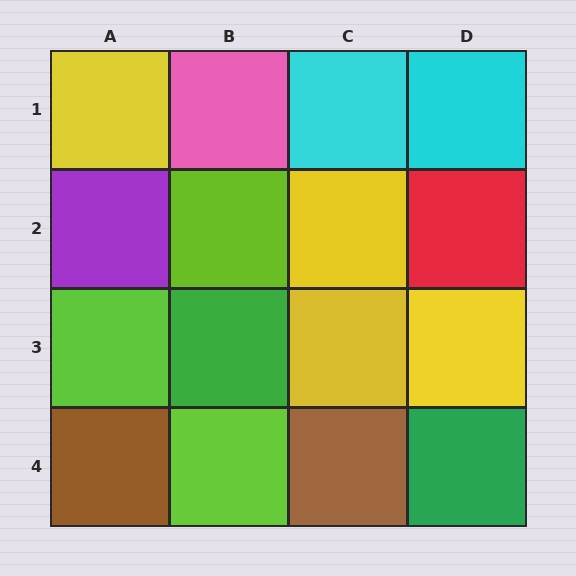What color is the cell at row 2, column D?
Red.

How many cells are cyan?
2 cells are cyan.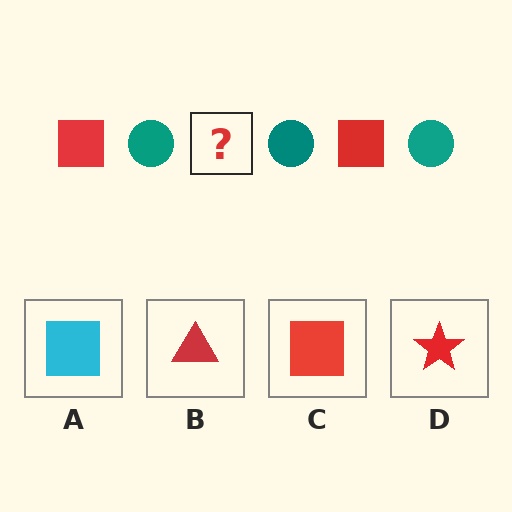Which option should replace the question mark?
Option C.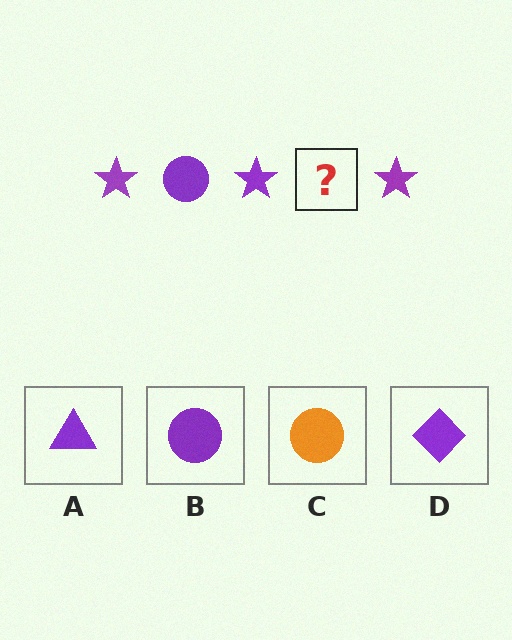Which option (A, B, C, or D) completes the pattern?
B.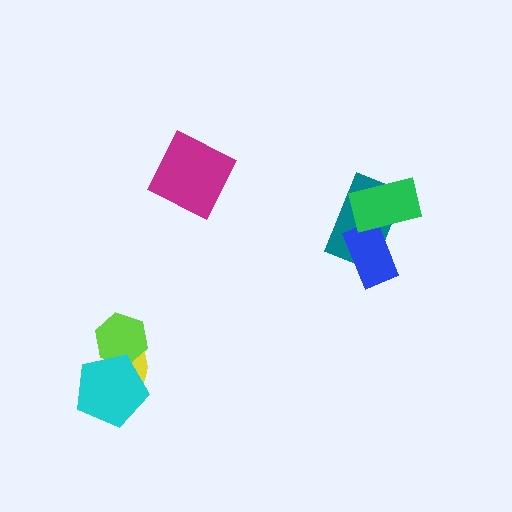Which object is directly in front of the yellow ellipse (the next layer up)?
The lime hexagon is directly in front of the yellow ellipse.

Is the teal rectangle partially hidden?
Yes, it is partially covered by another shape.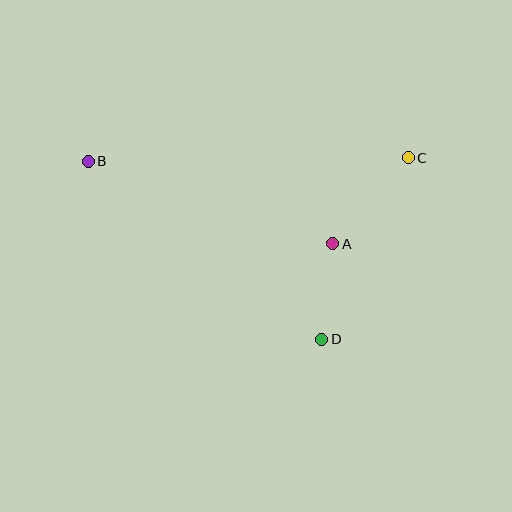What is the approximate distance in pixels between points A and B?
The distance between A and B is approximately 258 pixels.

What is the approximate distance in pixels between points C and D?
The distance between C and D is approximately 201 pixels.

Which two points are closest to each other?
Points A and D are closest to each other.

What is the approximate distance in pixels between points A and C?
The distance between A and C is approximately 115 pixels.